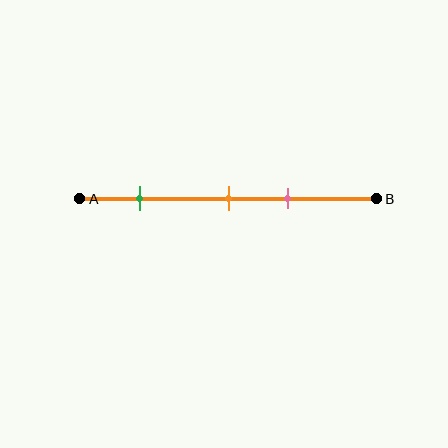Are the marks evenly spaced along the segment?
No, the marks are not evenly spaced.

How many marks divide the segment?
There are 3 marks dividing the segment.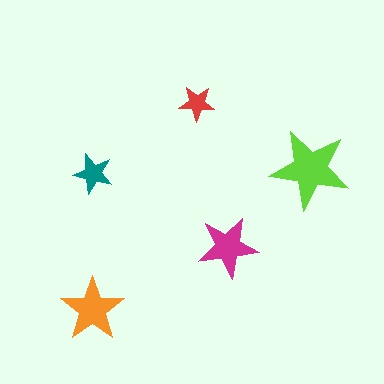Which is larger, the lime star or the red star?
The lime one.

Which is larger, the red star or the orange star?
The orange one.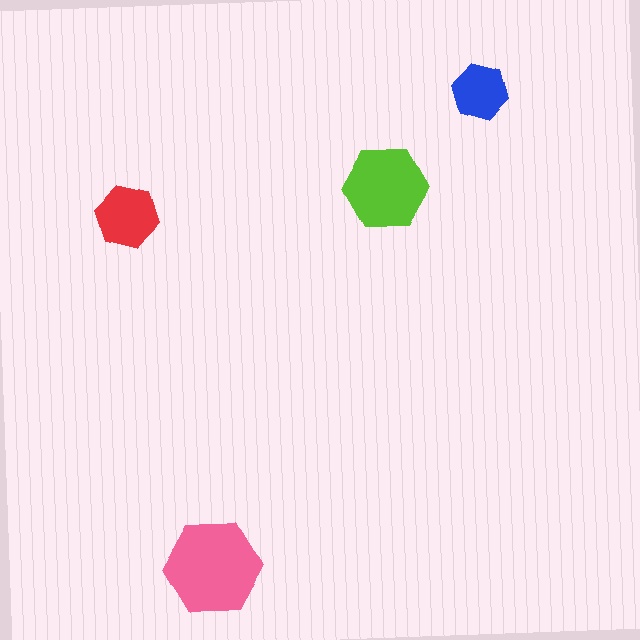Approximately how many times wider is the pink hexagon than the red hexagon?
About 1.5 times wider.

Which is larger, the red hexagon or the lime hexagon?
The lime one.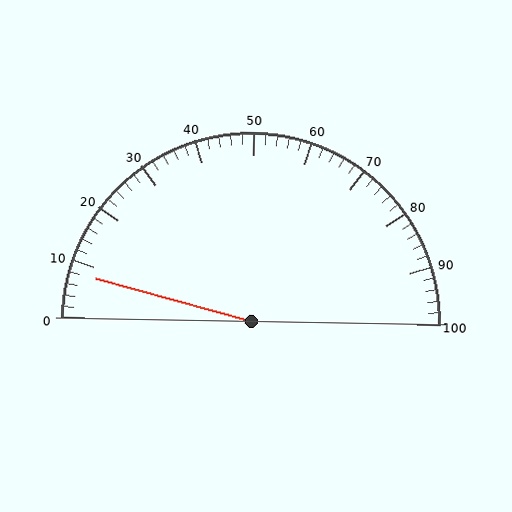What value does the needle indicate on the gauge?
The needle indicates approximately 8.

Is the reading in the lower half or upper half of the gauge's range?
The reading is in the lower half of the range (0 to 100).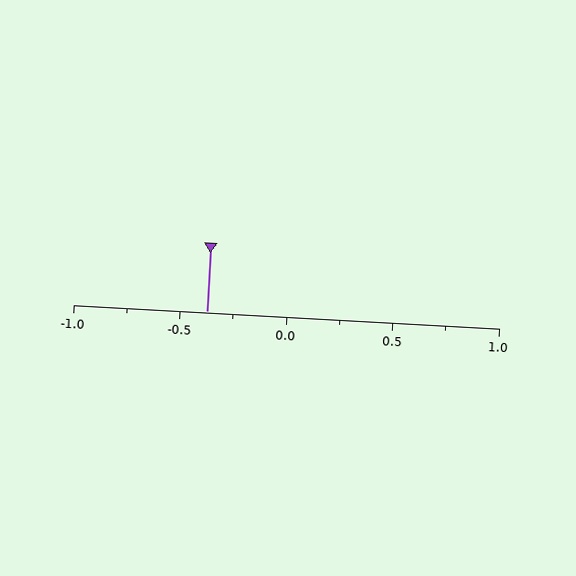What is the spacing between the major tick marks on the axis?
The major ticks are spaced 0.5 apart.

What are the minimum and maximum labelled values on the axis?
The axis runs from -1.0 to 1.0.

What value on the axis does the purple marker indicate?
The marker indicates approximately -0.38.